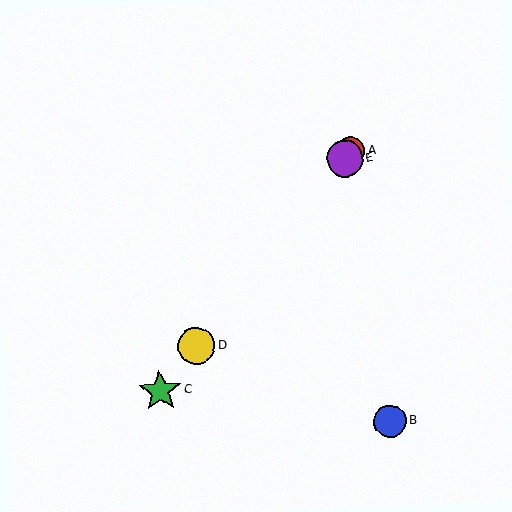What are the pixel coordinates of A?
Object A is at (350, 152).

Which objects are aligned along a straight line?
Objects A, C, D, E are aligned along a straight line.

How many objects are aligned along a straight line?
4 objects (A, C, D, E) are aligned along a straight line.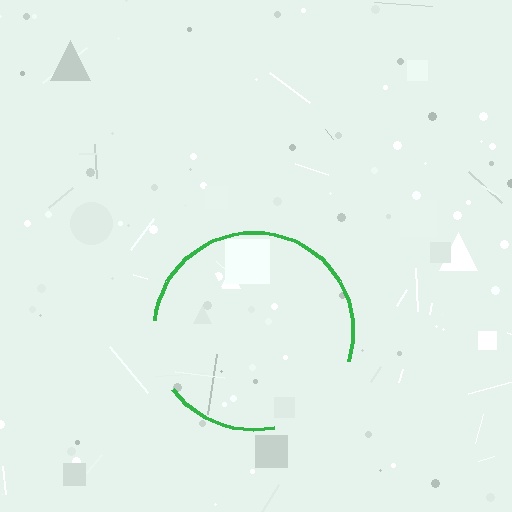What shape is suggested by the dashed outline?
The dashed outline suggests a circle.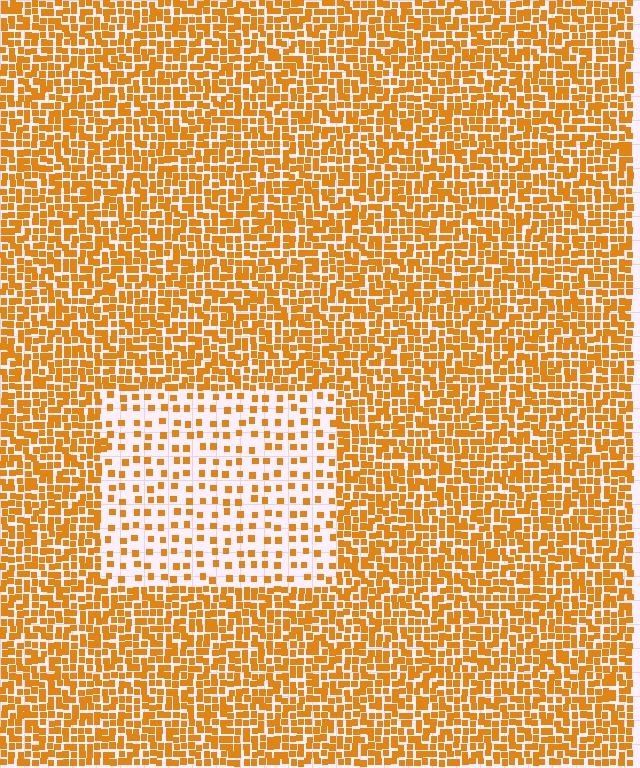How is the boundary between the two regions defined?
The boundary is defined by a change in element density (approximately 2.8x ratio). All elements are the same color, size, and shape.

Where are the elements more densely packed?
The elements are more densely packed outside the rectangle boundary.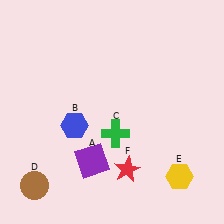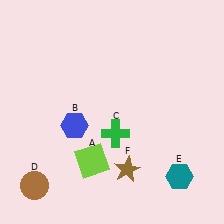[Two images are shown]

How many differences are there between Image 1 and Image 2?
There are 3 differences between the two images.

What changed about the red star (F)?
In Image 1, F is red. In Image 2, it changed to brown.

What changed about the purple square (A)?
In Image 1, A is purple. In Image 2, it changed to lime.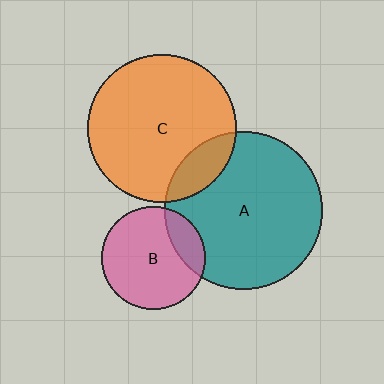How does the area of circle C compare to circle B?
Approximately 2.1 times.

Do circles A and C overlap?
Yes.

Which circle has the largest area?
Circle A (teal).